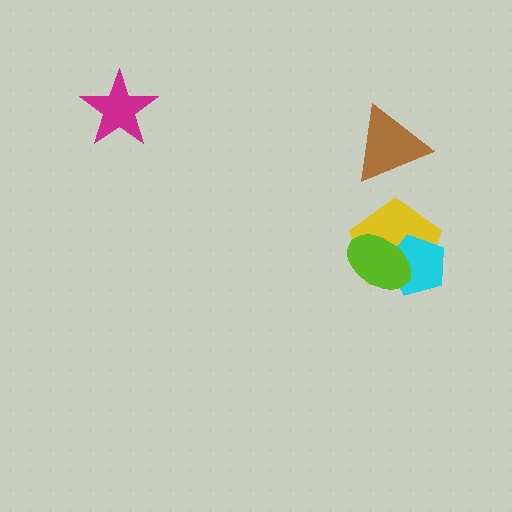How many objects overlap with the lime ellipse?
2 objects overlap with the lime ellipse.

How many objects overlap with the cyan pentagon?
2 objects overlap with the cyan pentagon.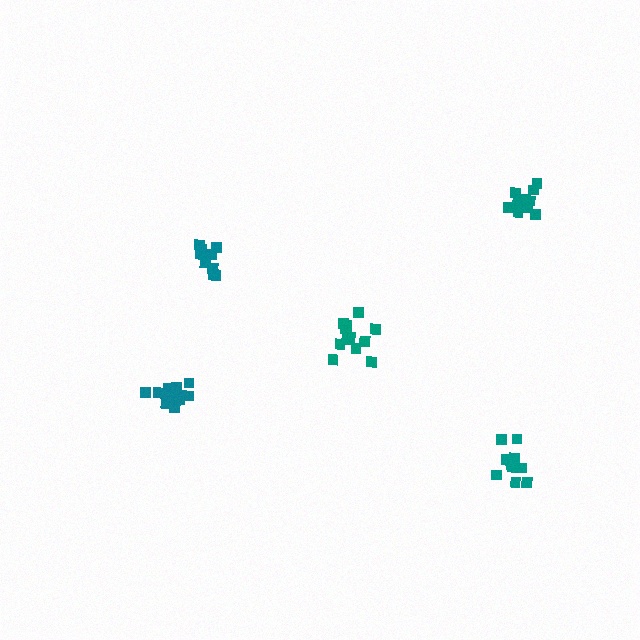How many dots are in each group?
Group 1: 13 dots, Group 2: 10 dots, Group 3: 13 dots, Group 4: 11 dots, Group 5: 10 dots (57 total).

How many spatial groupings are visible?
There are 5 spatial groupings.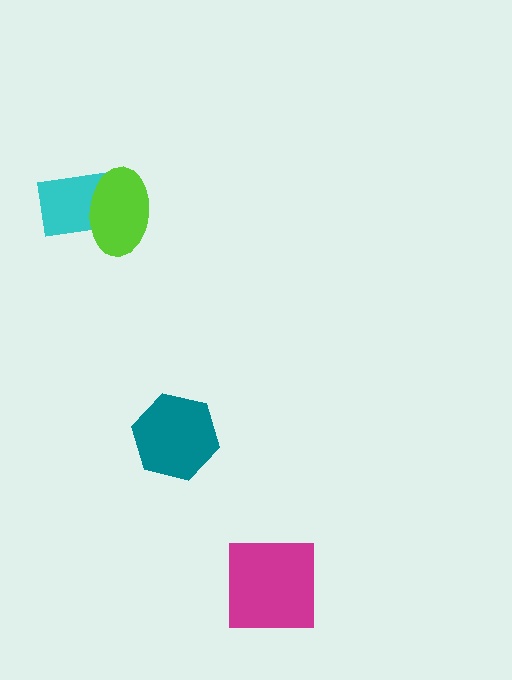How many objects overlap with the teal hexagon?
0 objects overlap with the teal hexagon.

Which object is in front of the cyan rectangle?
The lime ellipse is in front of the cyan rectangle.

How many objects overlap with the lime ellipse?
1 object overlaps with the lime ellipse.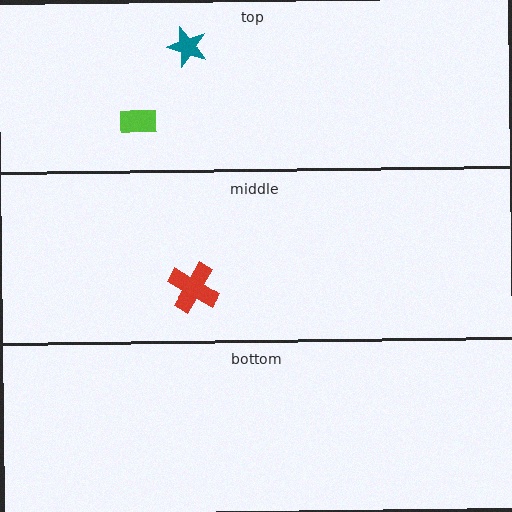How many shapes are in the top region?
2.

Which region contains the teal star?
The top region.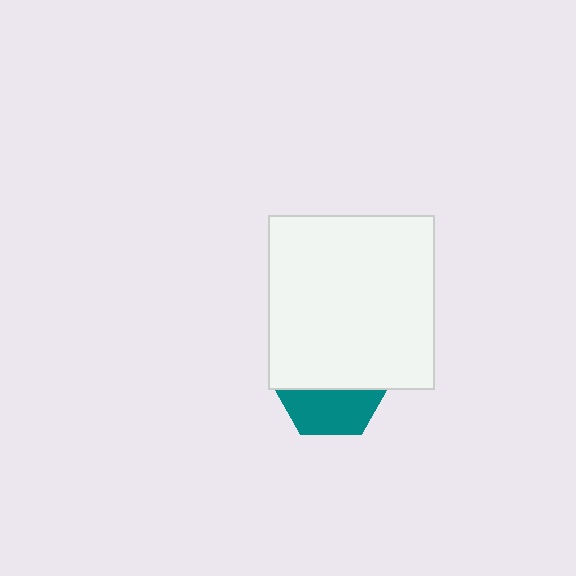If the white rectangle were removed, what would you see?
You would see the complete teal hexagon.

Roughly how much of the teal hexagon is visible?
A small part of it is visible (roughly 41%).